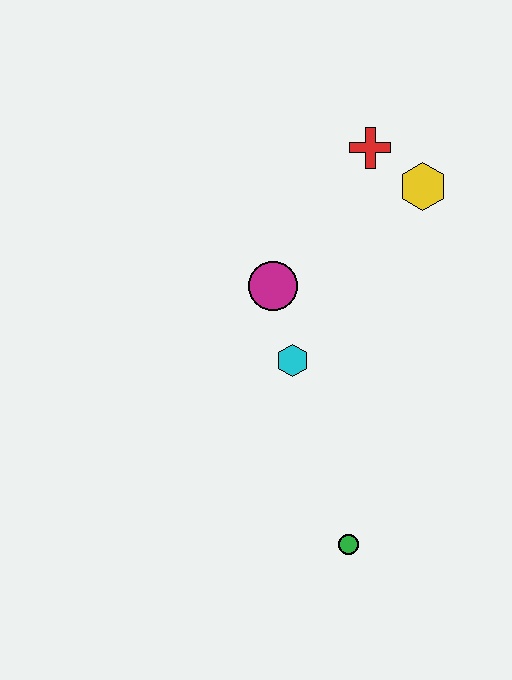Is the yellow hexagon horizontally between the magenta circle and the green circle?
No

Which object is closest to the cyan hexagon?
The magenta circle is closest to the cyan hexagon.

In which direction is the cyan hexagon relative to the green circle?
The cyan hexagon is above the green circle.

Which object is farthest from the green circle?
The red cross is farthest from the green circle.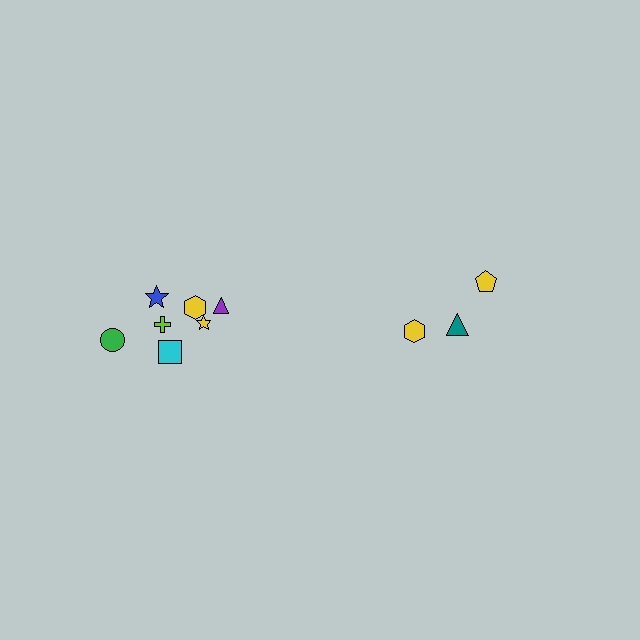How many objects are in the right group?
There are 3 objects.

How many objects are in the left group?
There are 7 objects.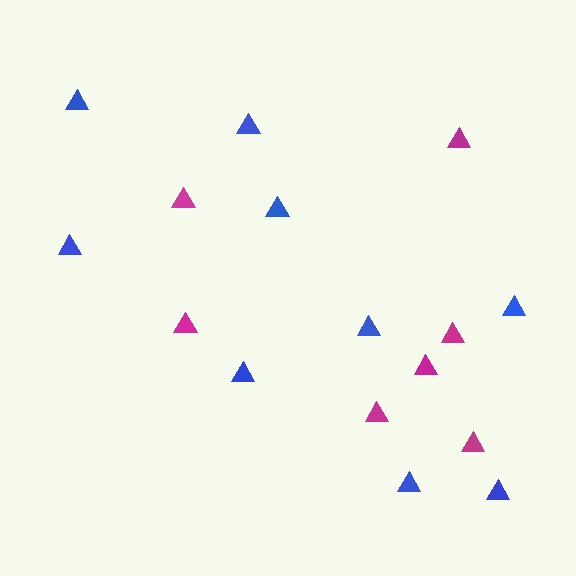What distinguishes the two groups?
There are 2 groups: one group of magenta triangles (7) and one group of blue triangles (9).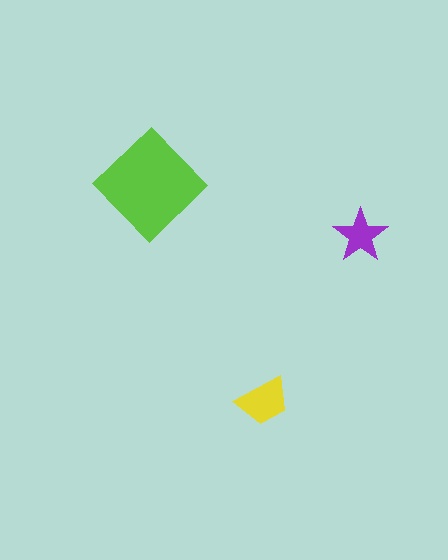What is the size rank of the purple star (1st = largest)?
3rd.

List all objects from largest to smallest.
The lime diamond, the yellow trapezoid, the purple star.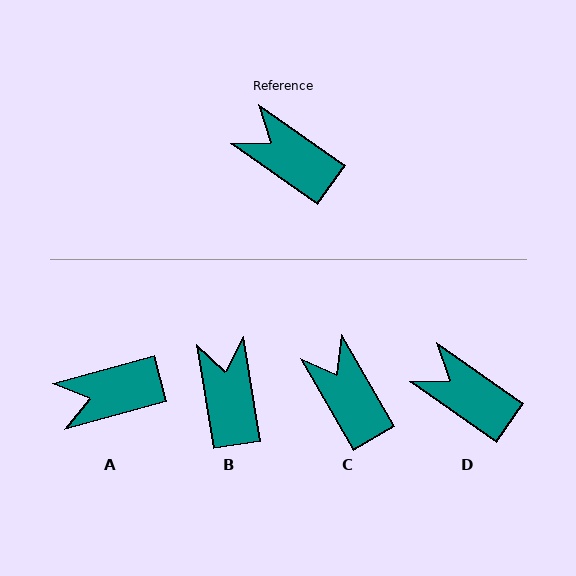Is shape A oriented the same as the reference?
No, it is off by about 50 degrees.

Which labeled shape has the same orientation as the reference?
D.